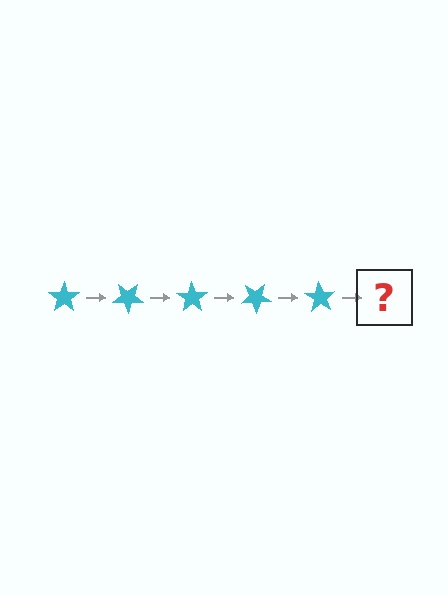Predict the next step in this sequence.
The next step is a cyan star rotated 175 degrees.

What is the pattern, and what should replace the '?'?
The pattern is that the star rotates 35 degrees each step. The '?' should be a cyan star rotated 175 degrees.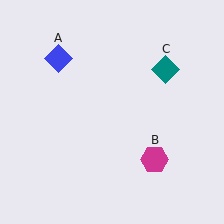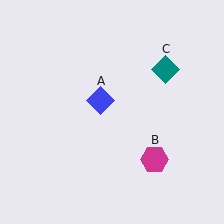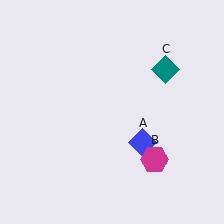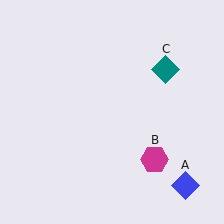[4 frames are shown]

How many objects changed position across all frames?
1 object changed position: blue diamond (object A).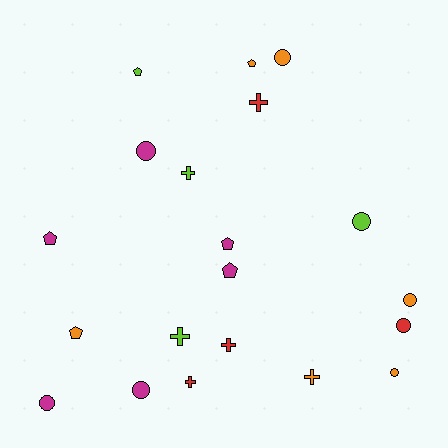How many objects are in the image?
There are 20 objects.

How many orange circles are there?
There are 3 orange circles.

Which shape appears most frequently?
Circle, with 8 objects.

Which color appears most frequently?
Orange, with 6 objects.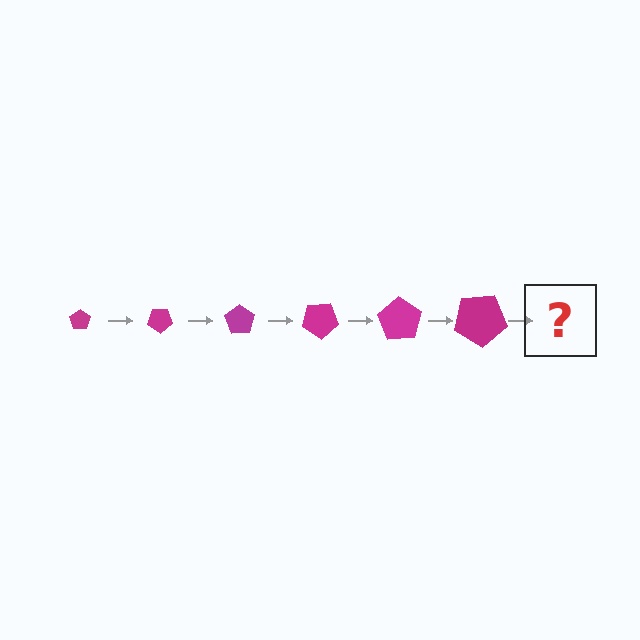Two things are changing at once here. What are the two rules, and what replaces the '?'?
The two rules are that the pentagon grows larger each step and it rotates 35 degrees each step. The '?' should be a pentagon, larger than the previous one and rotated 210 degrees from the start.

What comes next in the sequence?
The next element should be a pentagon, larger than the previous one and rotated 210 degrees from the start.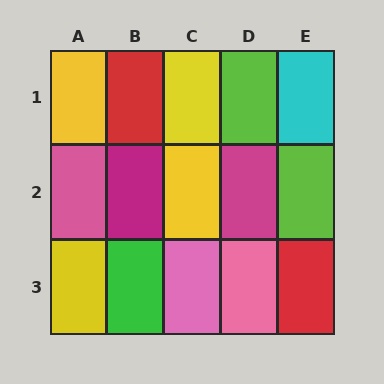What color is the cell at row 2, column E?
Lime.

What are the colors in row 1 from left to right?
Yellow, red, yellow, lime, cyan.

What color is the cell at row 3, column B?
Green.